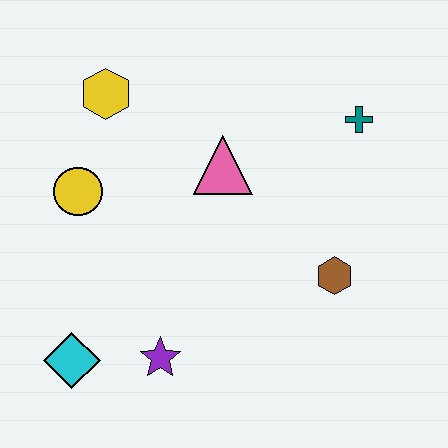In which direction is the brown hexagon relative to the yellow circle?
The brown hexagon is to the right of the yellow circle.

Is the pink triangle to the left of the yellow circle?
No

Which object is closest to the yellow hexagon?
The yellow circle is closest to the yellow hexagon.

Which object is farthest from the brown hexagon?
The yellow hexagon is farthest from the brown hexagon.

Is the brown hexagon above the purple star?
Yes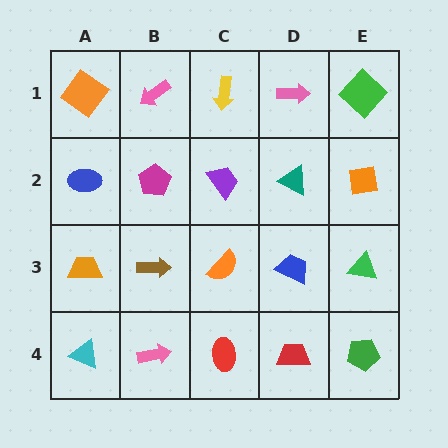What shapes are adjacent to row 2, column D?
A pink arrow (row 1, column D), a blue trapezoid (row 3, column D), a purple trapezoid (row 2, column C), an orange square (row 2, column E).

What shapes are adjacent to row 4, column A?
An orange trapezoid (row 3, column A), a pink arrow (row 4, column B).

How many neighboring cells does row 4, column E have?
2.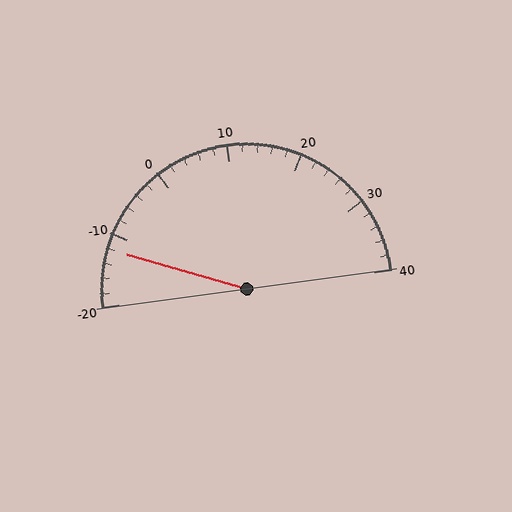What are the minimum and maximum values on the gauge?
The gauge ranges from -20 to 40.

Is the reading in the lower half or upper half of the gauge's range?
The reading is in the lower half of the range (-20 to 40).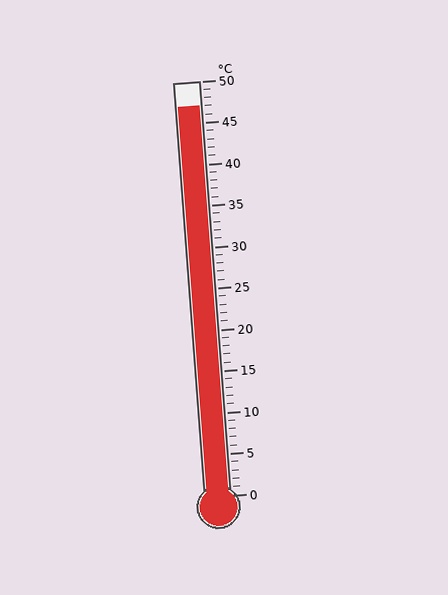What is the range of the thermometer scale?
The thermometer scale ranges from 0°C to 50°C.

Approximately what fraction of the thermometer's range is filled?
The thermometer is filled to approximately 95% of its range.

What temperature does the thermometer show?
The thermometer shows approximately 47°C.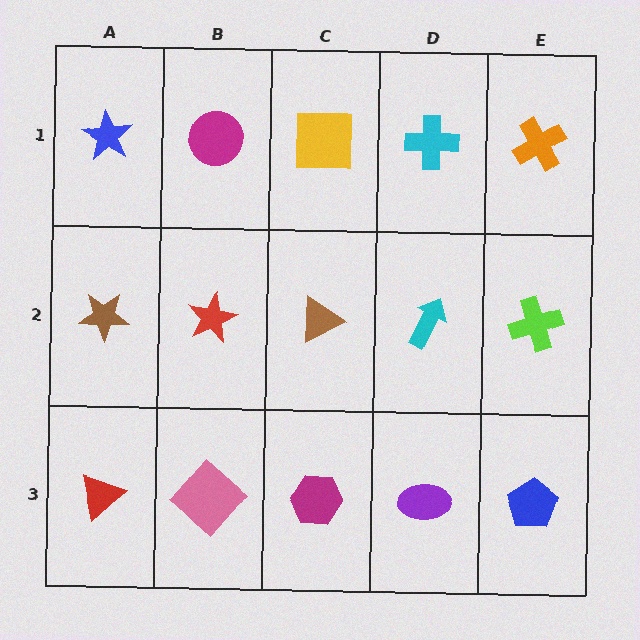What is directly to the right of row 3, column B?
A magenta hexagon.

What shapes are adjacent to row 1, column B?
A red star (row 2, column B), a blue star (row 1, column A), a yellow square (row 1, column C).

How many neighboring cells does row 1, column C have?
3.